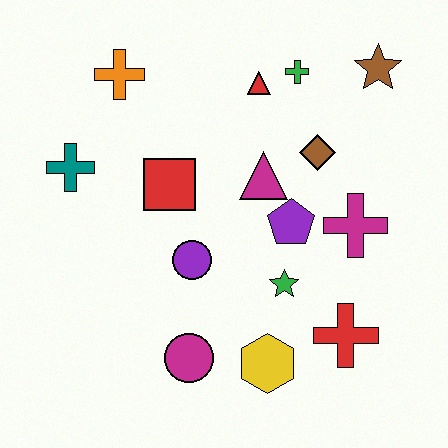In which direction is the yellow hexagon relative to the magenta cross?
The yellow hexagon is below the magenta cross.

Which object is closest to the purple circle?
The red square is closest to the purple circle.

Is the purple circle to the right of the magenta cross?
No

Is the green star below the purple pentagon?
Yes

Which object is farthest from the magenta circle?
The brown star is farthest from the magenta circle.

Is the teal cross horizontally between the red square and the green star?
No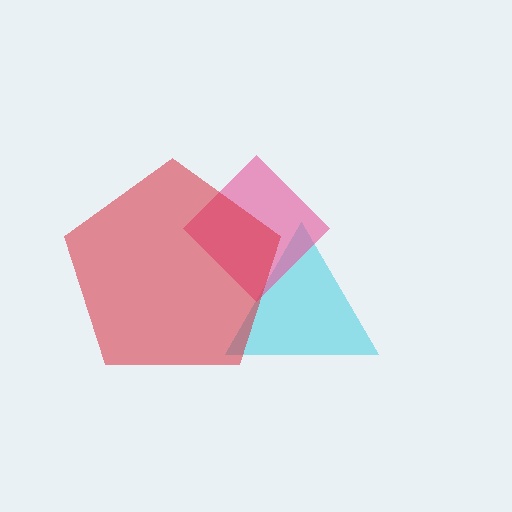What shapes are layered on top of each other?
The layered shapes are: a cyan triangle, a pink diamond, a red pentagon.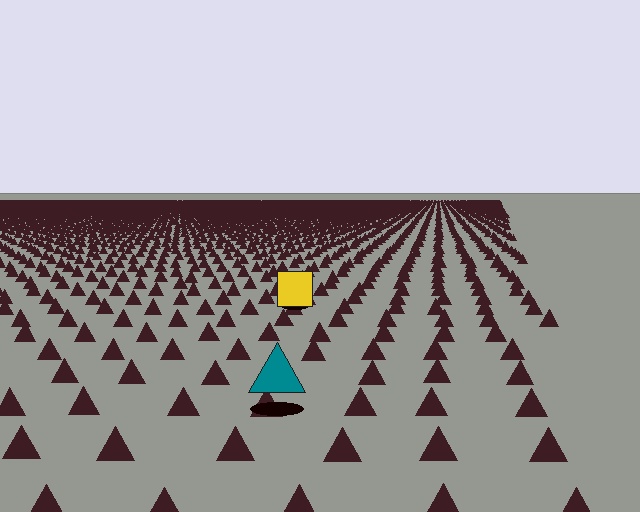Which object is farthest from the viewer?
The yellow square is farthest from the viewer. It appears smaller and the ground texture around it is denser.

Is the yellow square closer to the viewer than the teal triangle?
No. The teal triangle is closer — you can tell from the texture gradient: the ground texture is coarser near it.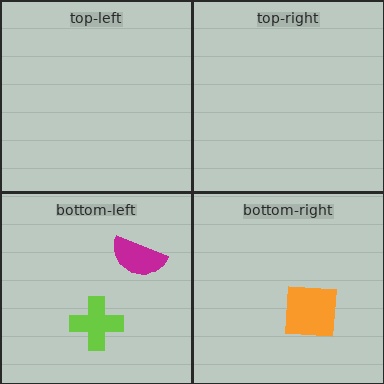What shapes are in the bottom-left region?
The lime cross, the magenta semicircle.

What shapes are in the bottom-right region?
The orange square.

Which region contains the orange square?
The bottom-right region.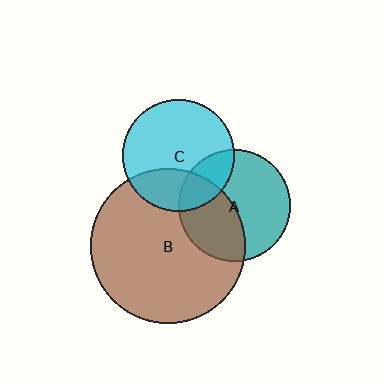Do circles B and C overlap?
Yes.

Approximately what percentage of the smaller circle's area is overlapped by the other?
Approximately 30%.